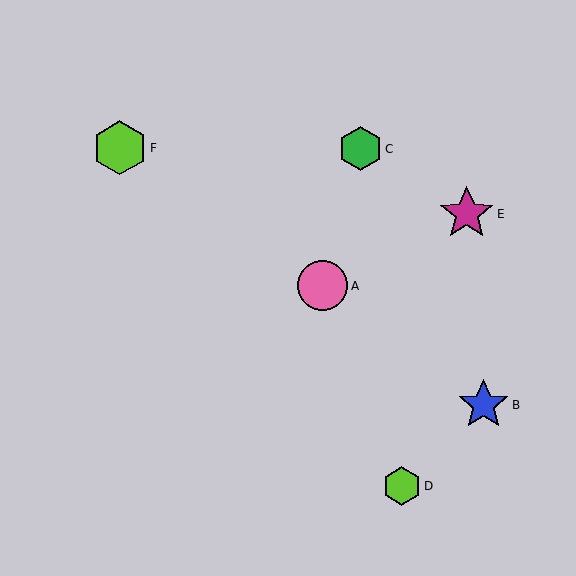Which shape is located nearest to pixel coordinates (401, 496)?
The lime hexagon (labeled D) at (402, 486) is nearest to that location.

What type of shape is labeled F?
Shape F is a lime hexagon.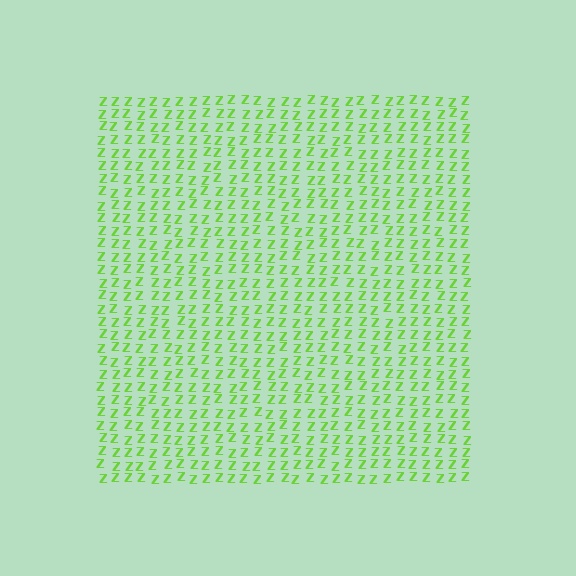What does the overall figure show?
The overall figure shows a square.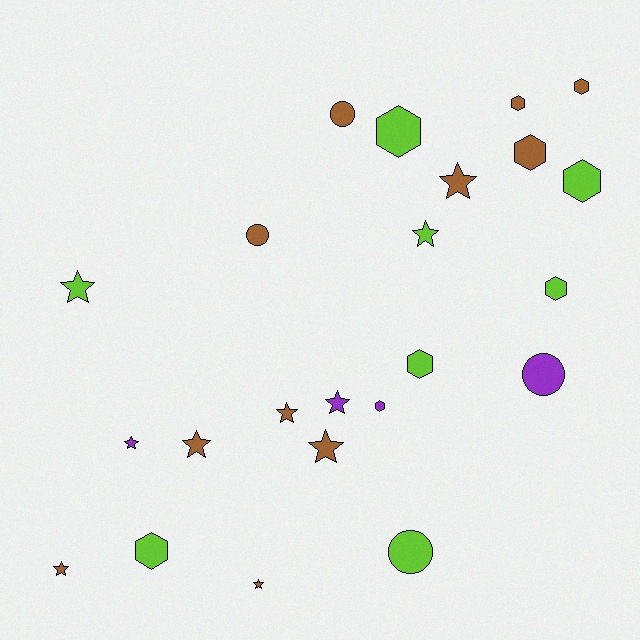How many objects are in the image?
There are 23 objects.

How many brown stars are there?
There are 6 brown stars.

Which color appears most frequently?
Brown, with 11 objects.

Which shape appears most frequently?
Star, with 10 objects.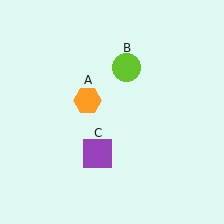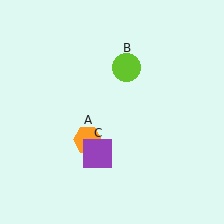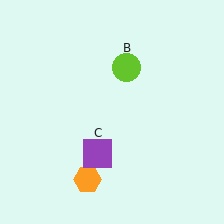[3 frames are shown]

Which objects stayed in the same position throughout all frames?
Lime circle (object B) and purple square (object C) remained stationary.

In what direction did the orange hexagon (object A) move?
The orange hexagon (object A) moved down.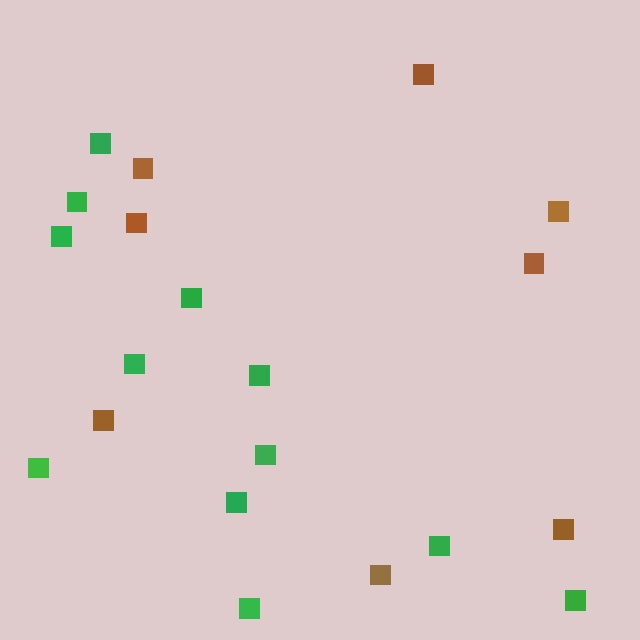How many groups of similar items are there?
There are 2 groups: one group of brown squares (8) and one group of green squares (12).